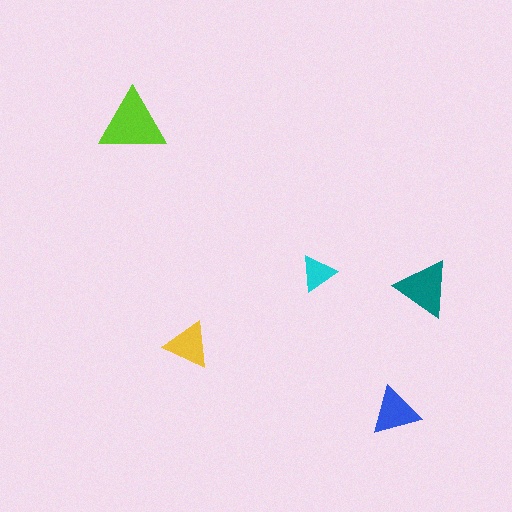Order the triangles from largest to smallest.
the lime one, the teal one, the blue one, the yellow one, the cyan one.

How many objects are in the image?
There are 5 objects in the image.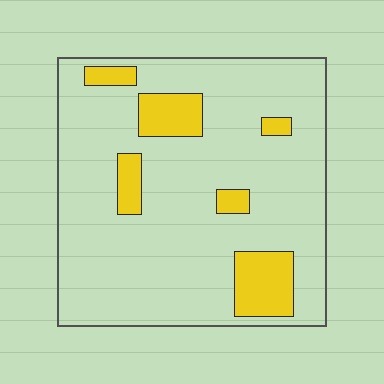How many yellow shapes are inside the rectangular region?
6.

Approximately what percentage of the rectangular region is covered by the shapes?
Approximately 15%.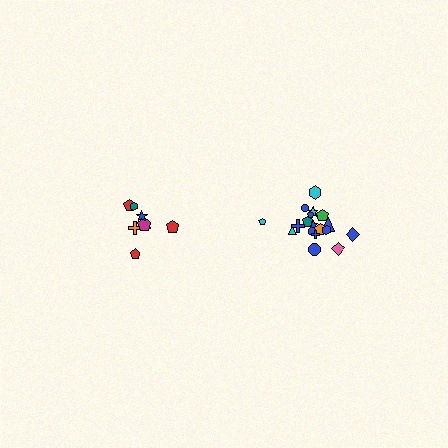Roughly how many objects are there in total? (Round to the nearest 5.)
Roughly 25 objects in total.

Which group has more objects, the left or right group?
The right group.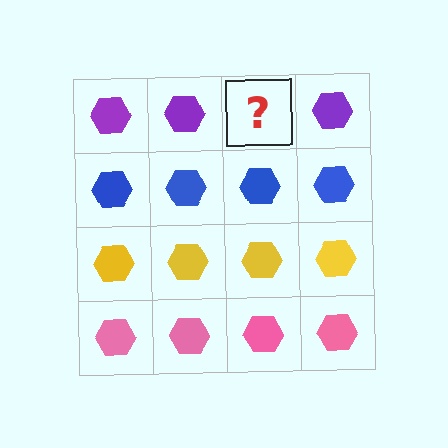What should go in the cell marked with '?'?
The missing cell should contain a purple hexagon.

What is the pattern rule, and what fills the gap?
The rule is that each row has a consistent color. The gap should be filled with a purple hexagon.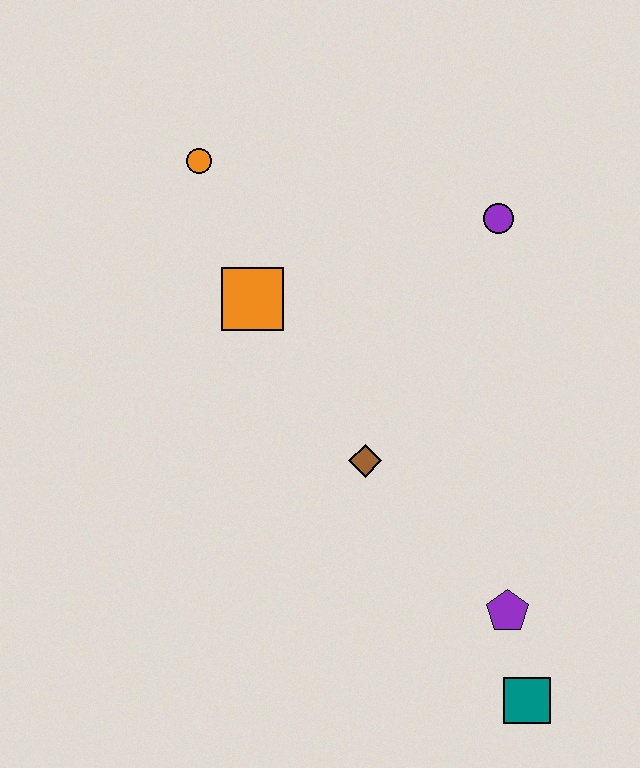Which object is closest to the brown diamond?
The orange square is closest to the brown diamond.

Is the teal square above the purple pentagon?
No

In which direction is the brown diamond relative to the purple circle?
The brown diamond is below the purple circle.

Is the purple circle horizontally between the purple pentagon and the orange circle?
Yes